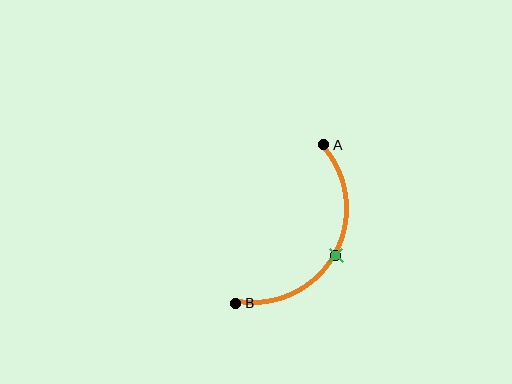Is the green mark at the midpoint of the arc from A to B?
Yes. The green mark lies on the arc at equal arc-length from both A and B — it is the arc midpoint.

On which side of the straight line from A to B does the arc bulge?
The arc bulges to the right of the straight line connecting A and B.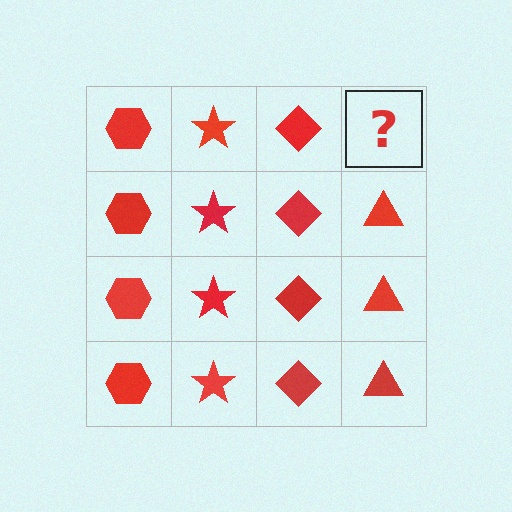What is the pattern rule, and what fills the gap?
The rule is that each column has a consistent shape. The gap should be filled with a red triangle.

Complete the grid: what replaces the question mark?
The question mark should be replaced with a red triangle.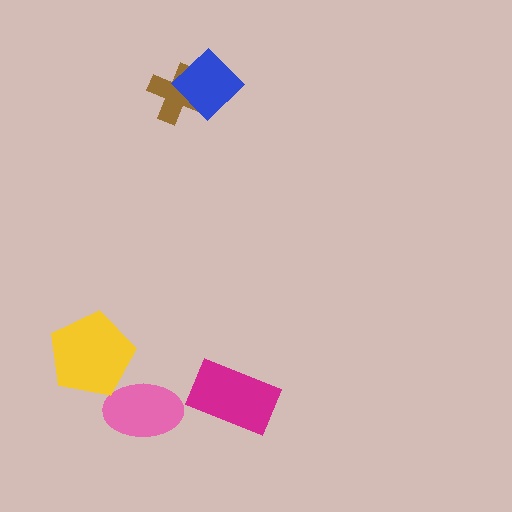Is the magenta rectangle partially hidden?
No, no other shape covers it.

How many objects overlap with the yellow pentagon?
1 object overlaps with the yellow pentagon.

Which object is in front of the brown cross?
The blue diamond is in front of the brown cross.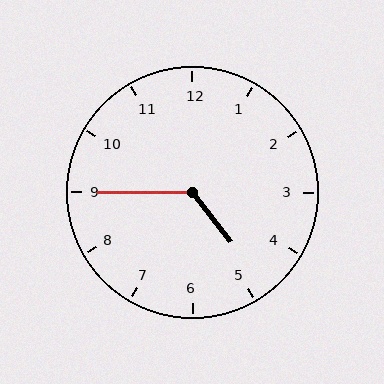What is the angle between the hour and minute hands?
Approximately 128 degrees.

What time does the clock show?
4:45.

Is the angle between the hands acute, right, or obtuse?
It is obtuse.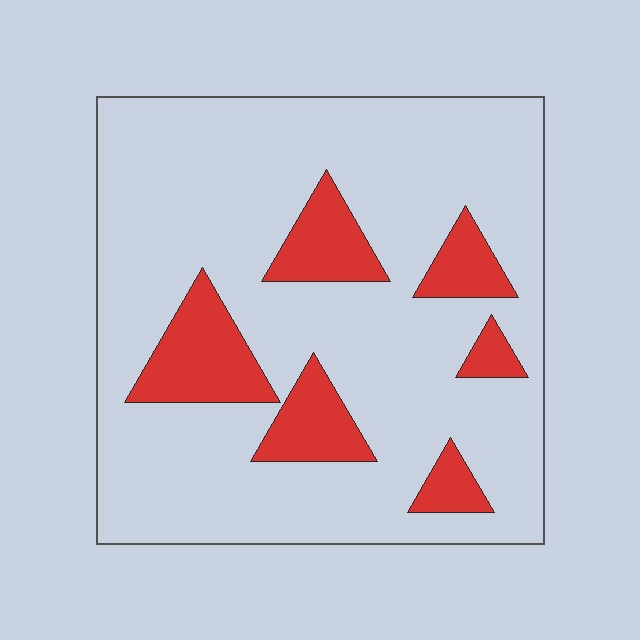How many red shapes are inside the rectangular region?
6.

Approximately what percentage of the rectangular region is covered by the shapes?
Approximately 20%.